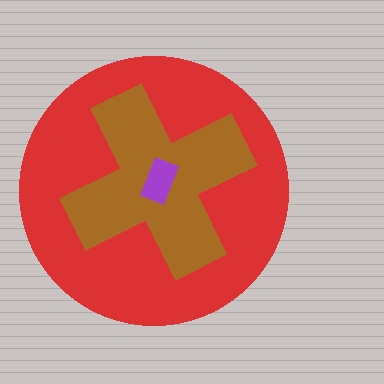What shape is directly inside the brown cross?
The purple rectangle.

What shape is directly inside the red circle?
The brown cross.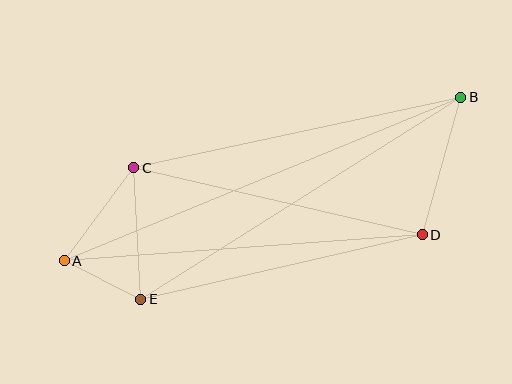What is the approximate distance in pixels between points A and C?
The distance between A and C is approximately 116 pixels.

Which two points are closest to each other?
Points A and E are closest to each other.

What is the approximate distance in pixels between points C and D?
The distance between C and D is approximately 296 pixels.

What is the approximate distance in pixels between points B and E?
The distance between B and E is approximately 378 pixels.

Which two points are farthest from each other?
Points A and B are farthest from each other.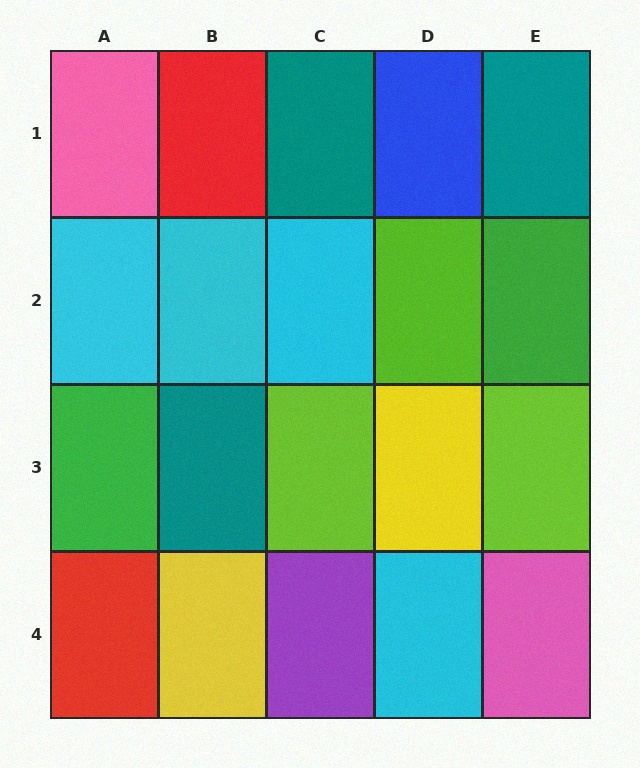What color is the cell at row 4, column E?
Pink.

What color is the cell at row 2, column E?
Green.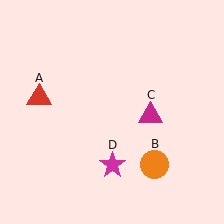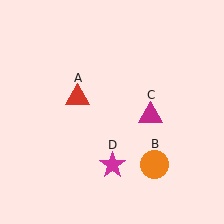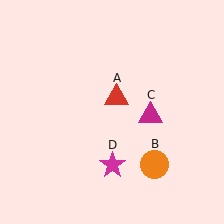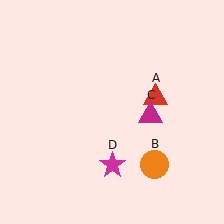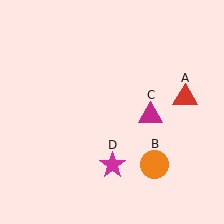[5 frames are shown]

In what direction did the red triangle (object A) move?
The red triangle (object A) moved right.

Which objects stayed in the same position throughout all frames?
Orange circle (object B) and magenta triangle (object C) and magenta star (object D) remained stationary.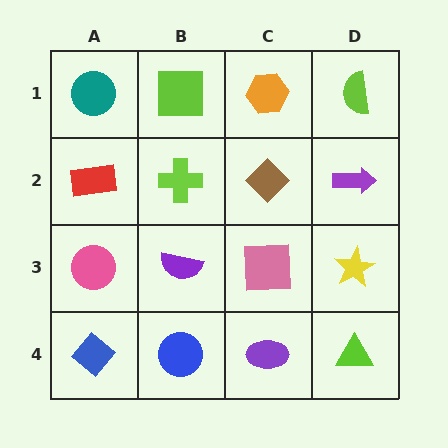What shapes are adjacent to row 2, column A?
A teal circle (row 1, column A), a pink circle (row 3, column A), a lime cross (row 2, column B).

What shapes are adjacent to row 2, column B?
A lime square (row 1, column B), a purple semicircle (row 3, column B), a red rectangle (row 2, column A), a brown diamond (row 2, column C).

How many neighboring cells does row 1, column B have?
3.